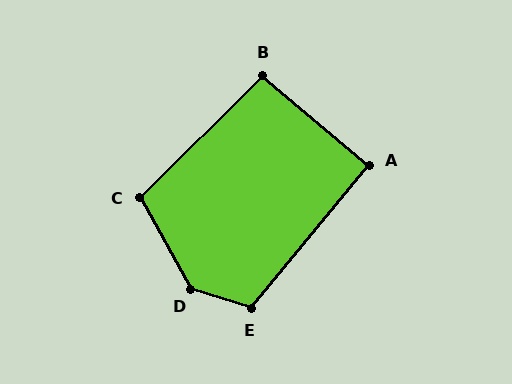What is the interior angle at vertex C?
Approximately 105 degrees (obtuse).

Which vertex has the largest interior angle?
D, at approximately 138 degrees.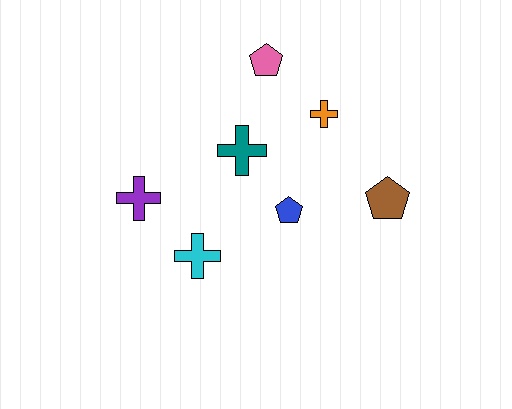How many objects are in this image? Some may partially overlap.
There are 7 objects.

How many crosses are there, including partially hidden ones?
There are 4 crosses.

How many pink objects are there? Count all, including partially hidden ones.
There is 1 pink object.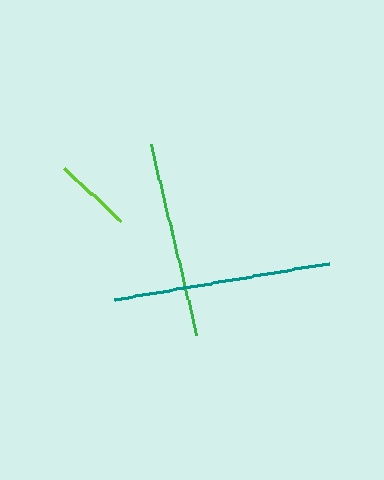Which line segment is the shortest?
The lime line is the shortest at approximately 77 pixels.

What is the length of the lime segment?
The lime segment is approximately 77 pixels long.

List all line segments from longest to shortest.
From longest to shortest: teal, green, lime.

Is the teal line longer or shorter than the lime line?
The teal line is longer than the lime line.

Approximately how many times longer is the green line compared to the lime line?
The green line is approximately 2.6 times the length of the lime line.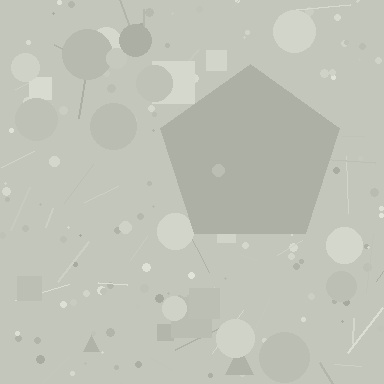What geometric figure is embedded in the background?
A pentagon is embedded in the background.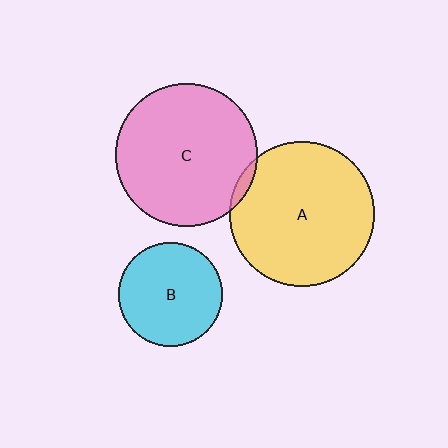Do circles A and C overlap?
Yes.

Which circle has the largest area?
Circle A (yellow).